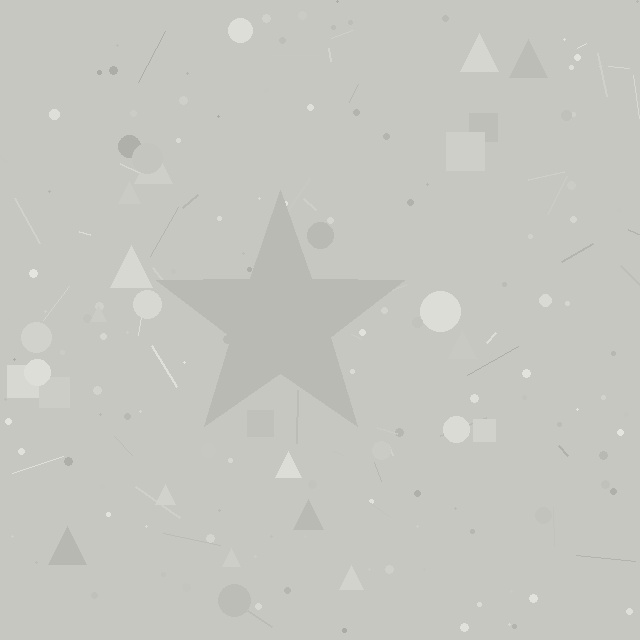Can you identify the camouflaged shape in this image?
The camouflaged shape is a star.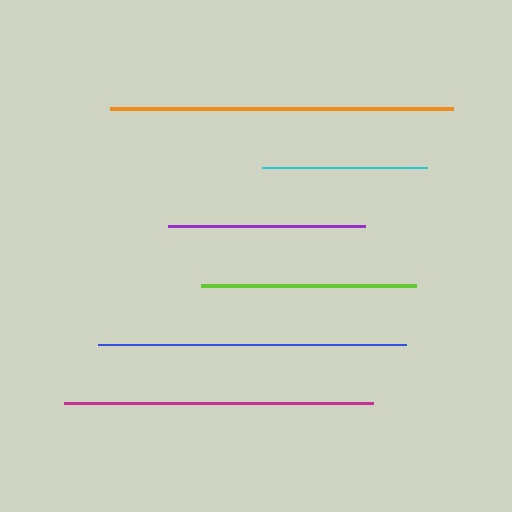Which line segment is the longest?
The orange line is the longest at approximately 343 pixels.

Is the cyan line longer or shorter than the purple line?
The purple line is longer than the cyan line.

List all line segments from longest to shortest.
From longest to shortest: orange, magenta, blue, lime, purple, cyan.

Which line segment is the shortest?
The cyan line is the shortest at approximately 165 pixels.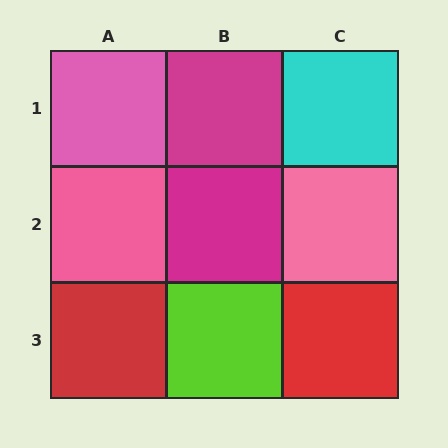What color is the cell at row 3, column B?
Lime.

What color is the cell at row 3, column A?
Red.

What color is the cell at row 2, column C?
Pink.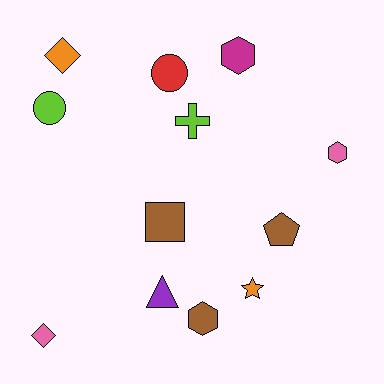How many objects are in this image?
There are 12 objects.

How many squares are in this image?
There is 1 square.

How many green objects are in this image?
There are no green objects.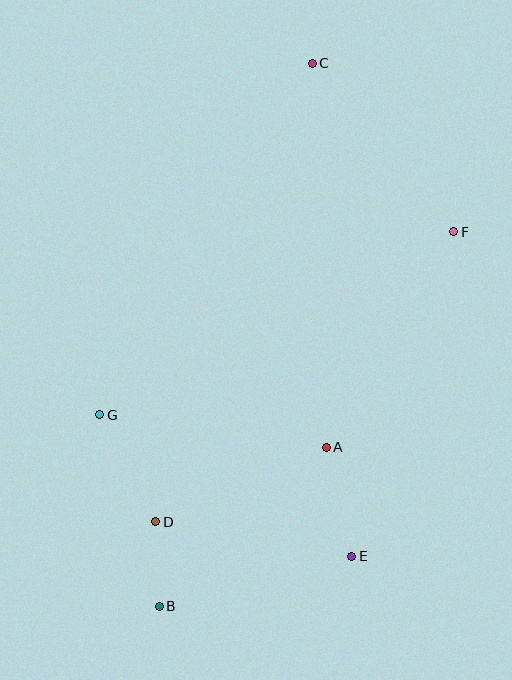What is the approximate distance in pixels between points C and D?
The distance between C and D is approximately 485 pixels.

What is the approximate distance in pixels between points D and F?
The distance between D and F is approximately 416 pixels.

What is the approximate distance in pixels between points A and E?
The distance between A and E is approximately 112 pixels.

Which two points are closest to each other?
Points B and D are closest to each other.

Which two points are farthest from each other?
Points B and C are farthest from each other.